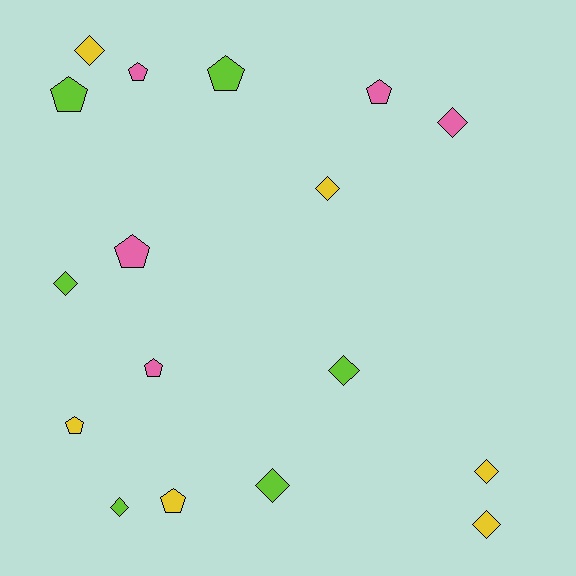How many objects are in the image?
There are 17 objects.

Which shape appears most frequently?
Diamond, with 9 objects.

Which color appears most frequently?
Yellow, with 6 objects.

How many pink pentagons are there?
There are 4 pink pentagons.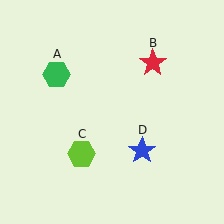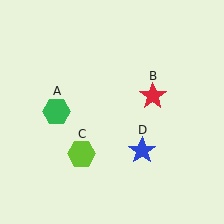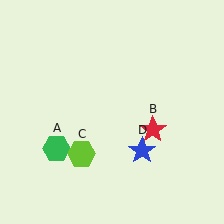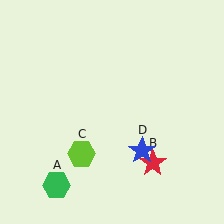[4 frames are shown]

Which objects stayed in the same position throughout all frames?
Lime hexagon (object C) and blue star (object D) remained stationary.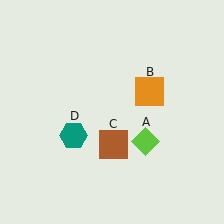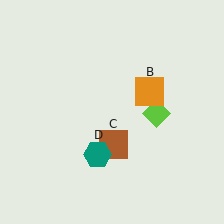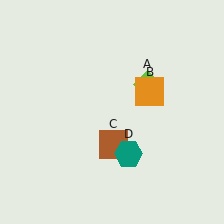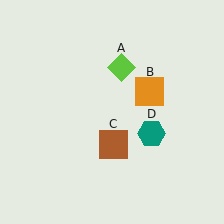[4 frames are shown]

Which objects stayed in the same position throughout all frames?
Orange square (object B) and brown square (object C) remained stationary.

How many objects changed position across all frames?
2 objects changed position: lime diamond (object A), teal hexagon (object D).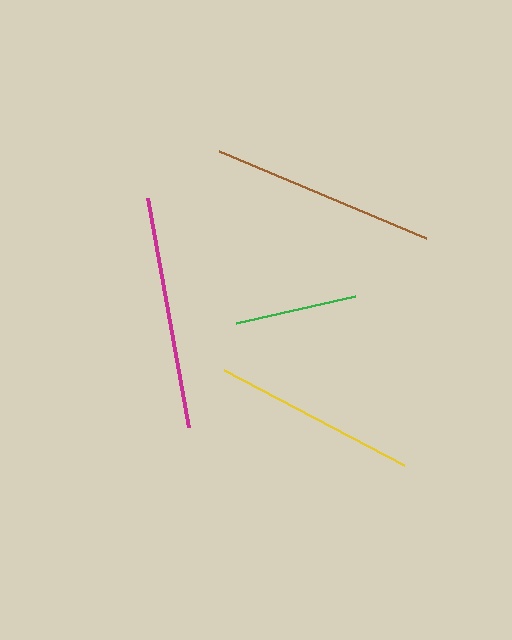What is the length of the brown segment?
The brown segment is approximately 224 pixels long.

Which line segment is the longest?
The magenta line is the longest at approximately 233 pixels.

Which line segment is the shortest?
The green line is the shortest at approximately 122 pixels.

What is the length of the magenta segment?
The magenta segment is approximately 233 pixels long.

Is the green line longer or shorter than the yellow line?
The yellow line is longer than the green line.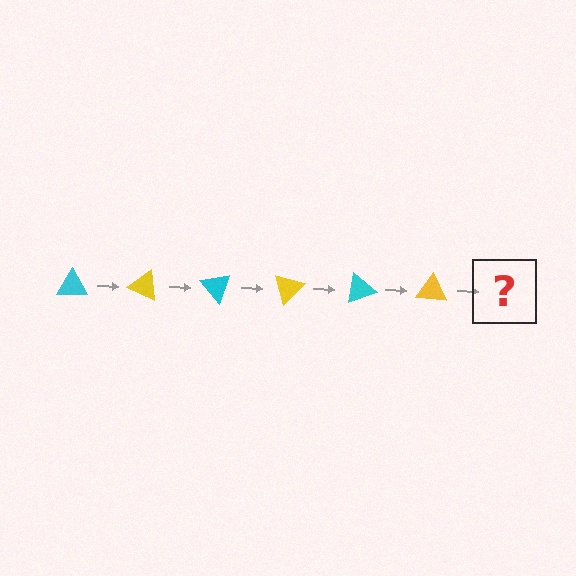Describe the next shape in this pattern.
It should be a cyan triangle, rotated 150 degrees from the start.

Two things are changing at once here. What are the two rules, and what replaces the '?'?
The two rules are that it rotates 25 degrees each step and the color cycles through cyan and yellow. The '?' should be a cyan triangle, rotated 150 degrees from the start.